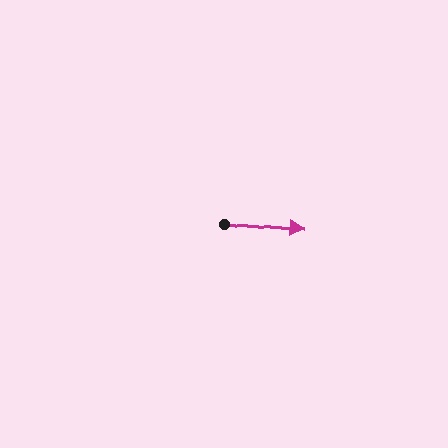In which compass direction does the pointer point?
East.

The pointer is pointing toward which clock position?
Roughly 3 o'clock.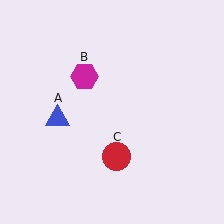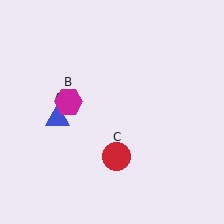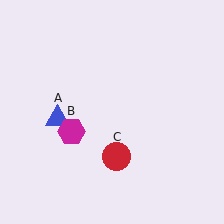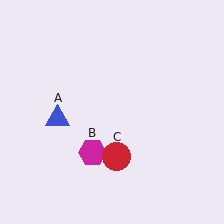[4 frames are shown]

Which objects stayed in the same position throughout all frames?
Blue triangle (object A) and red circle (object C) remained stationary.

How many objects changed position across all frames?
1 object changed position: magenta hexagon (object B).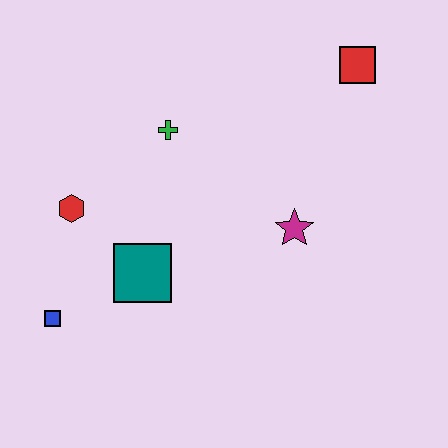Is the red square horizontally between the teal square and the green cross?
No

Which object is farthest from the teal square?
The red square is farthest from the teal square.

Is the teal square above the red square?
No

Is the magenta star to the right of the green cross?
Yes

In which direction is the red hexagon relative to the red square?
The red hexagon is to the left of the red square.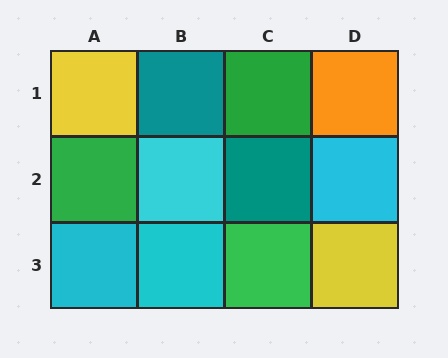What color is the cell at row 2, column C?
Teal.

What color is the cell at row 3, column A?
Cyan.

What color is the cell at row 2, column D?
Cyan.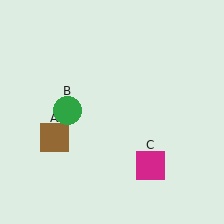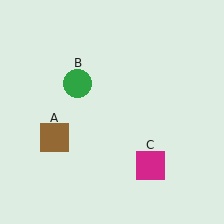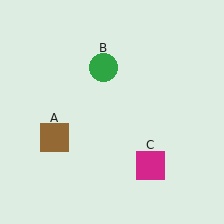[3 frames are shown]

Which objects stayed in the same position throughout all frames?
Brown square (object A) and magenta square (object C) remained stationary.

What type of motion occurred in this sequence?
The green circle (object B) rotated clockwise around the center of the scene.